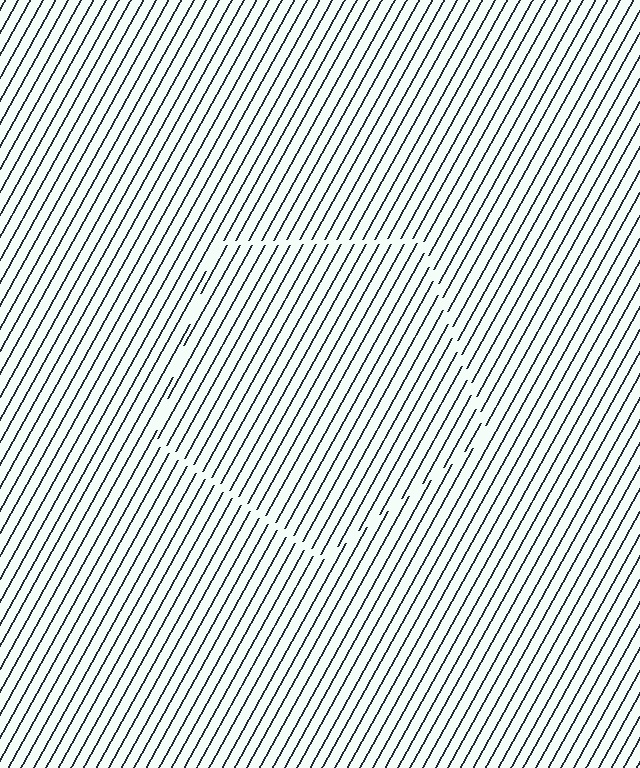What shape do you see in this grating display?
An illusory pentagon. The interior of the shape contains the same grating, shifted by half a period — the contour is defined by the phase discontinuity where line-ends from the inner and outer gratings abut.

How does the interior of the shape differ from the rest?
The interior of the shape contains the same grating, shifted by half a period — the contour is defined by the phase discontinuity where line-ends from the inner and outer gratings abut.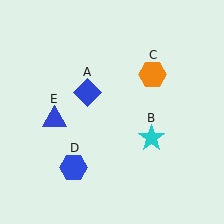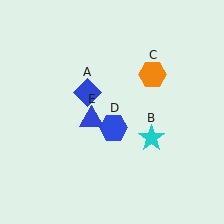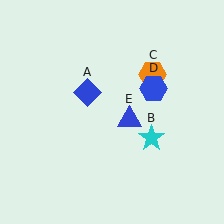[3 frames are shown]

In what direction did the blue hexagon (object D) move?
The blue hexagon (object D) moved up and to the right.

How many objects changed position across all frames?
2 objects changed position: blue hexagon (object D), blue triangle (object E).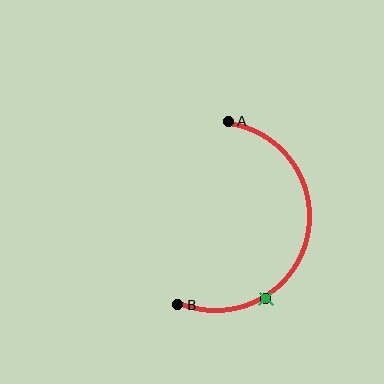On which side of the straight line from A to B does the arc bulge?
The arc bulges to the right of the straight line connecting A and B.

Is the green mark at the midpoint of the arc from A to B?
No. The green mark lies on the arc but is closer to endpoint B. The arc midpoint would be at the point on the curve equidistant along the arc from both A and B.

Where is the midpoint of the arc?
The arc midpoint is the point on the curve farthest from the straight line joining A and B. It sits to the right of that line.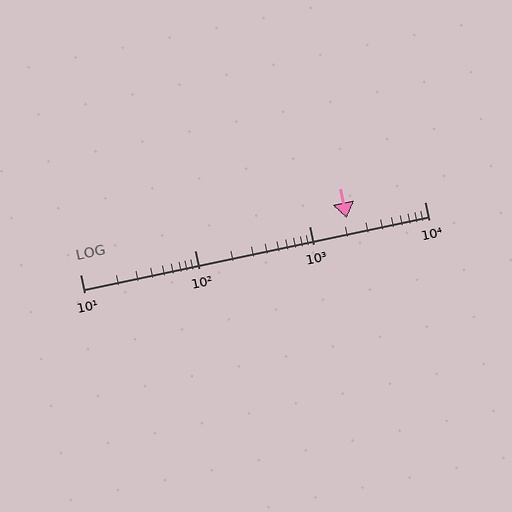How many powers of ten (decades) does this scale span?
The scale spans 3 decades, from 10 to 10000.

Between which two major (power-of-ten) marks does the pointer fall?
The pointer is between 1000 and 10000.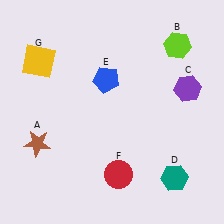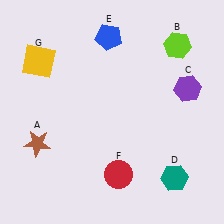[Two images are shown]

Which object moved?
The blue pentagon (E) moved up.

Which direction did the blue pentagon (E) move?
The blue pentagon (E) moved up.